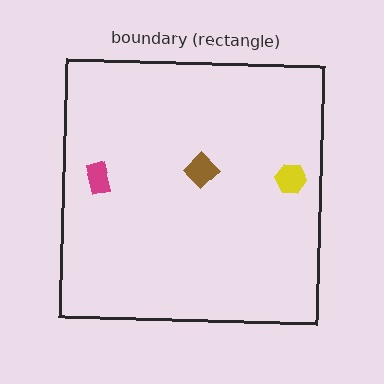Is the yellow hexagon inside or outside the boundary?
Inside.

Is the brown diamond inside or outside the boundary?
Inside.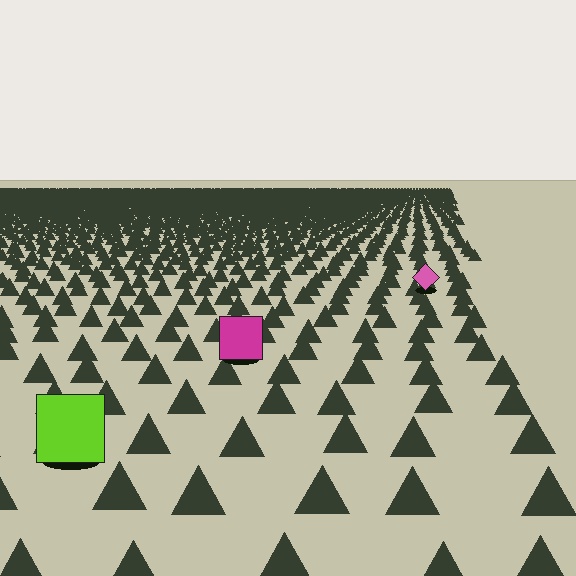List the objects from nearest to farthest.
From nearest to farthest: the lime square, the magenta square, the pink diamond.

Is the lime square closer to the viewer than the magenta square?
Yes. The lime square is closer — you can tell from the texture gradient: the ground texture is coarser near it.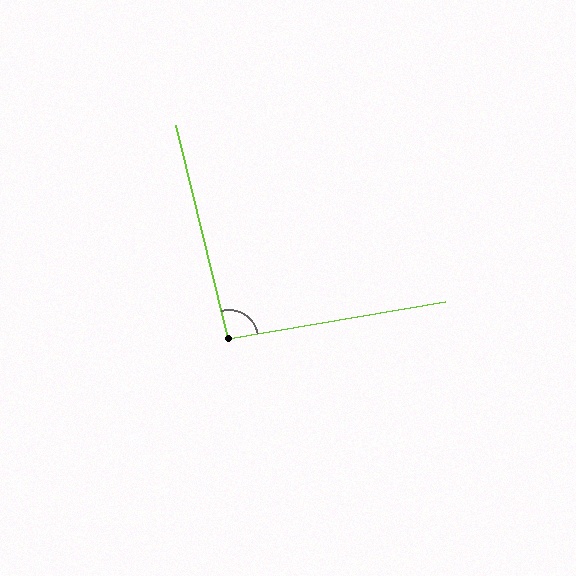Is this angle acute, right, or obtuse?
It is approximately a right angle.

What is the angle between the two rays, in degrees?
Approximately 94 degrees.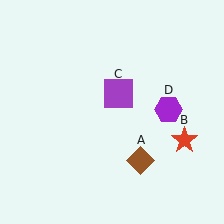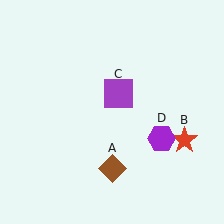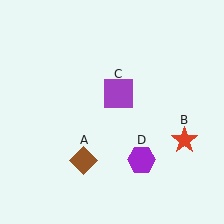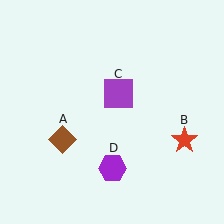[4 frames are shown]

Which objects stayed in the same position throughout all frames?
Red star (object B) and purple square (object C) remained stationary.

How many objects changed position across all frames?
2 objects changed position: brown diamond (object A), purple hexagon (object D).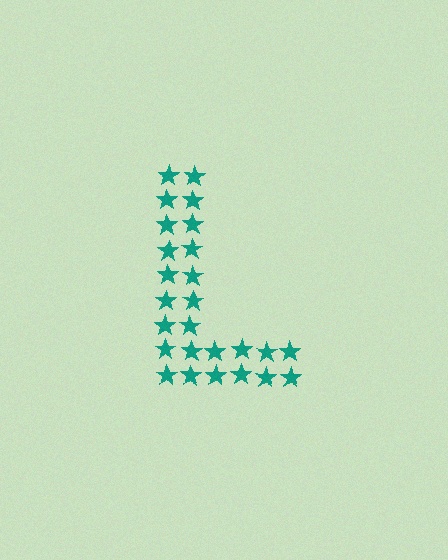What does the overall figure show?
The overall figure shows the letter L.